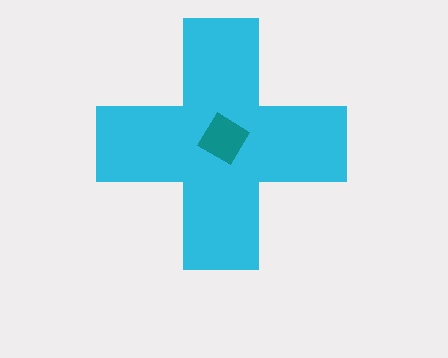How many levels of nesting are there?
2.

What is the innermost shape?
The teal diamond.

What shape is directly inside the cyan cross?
The teal diamond.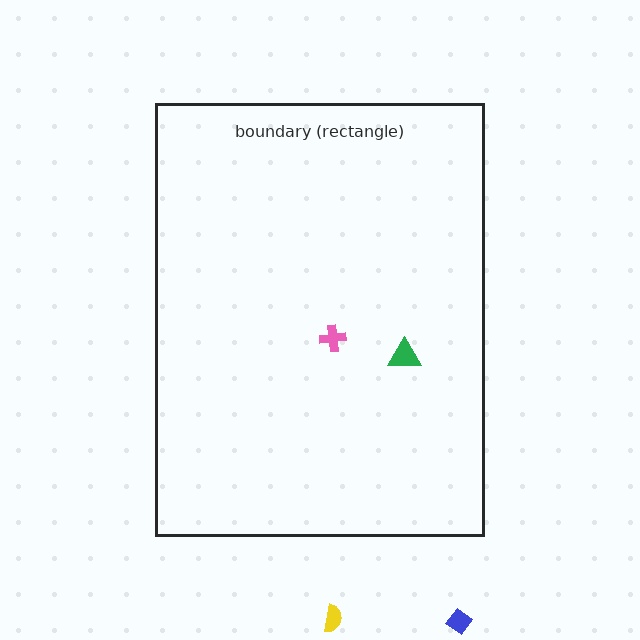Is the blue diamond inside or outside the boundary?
Outside.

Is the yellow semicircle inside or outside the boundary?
Outside.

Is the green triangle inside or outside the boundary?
Inside.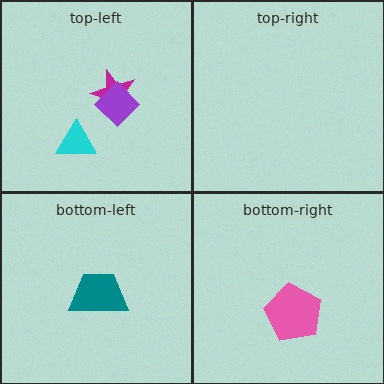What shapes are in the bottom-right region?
The pink pentagon.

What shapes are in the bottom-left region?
The teal trapezoid.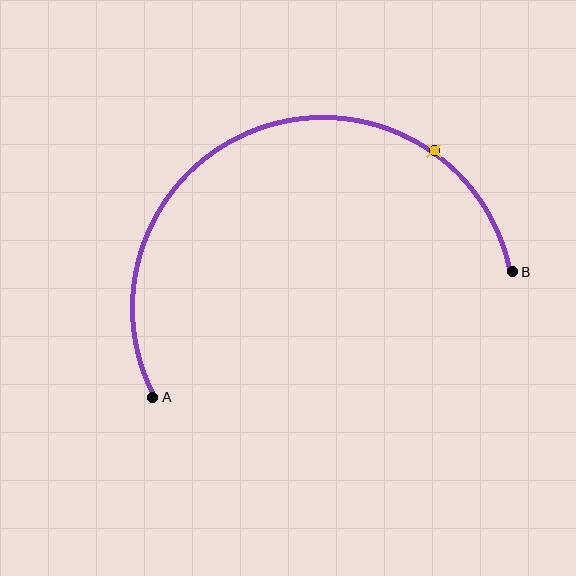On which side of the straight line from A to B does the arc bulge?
The arc bulges above the straight line connecting A and B.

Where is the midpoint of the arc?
The arc midpoint is the point on the curve farthest from the straight line joining A and B. It sits above that line.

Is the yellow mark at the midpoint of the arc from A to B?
No. The yellow mark lies on the arc but is closer to endpoint B. The arc midpoint would be at the point on the curve equidistant along the arc from both A and B.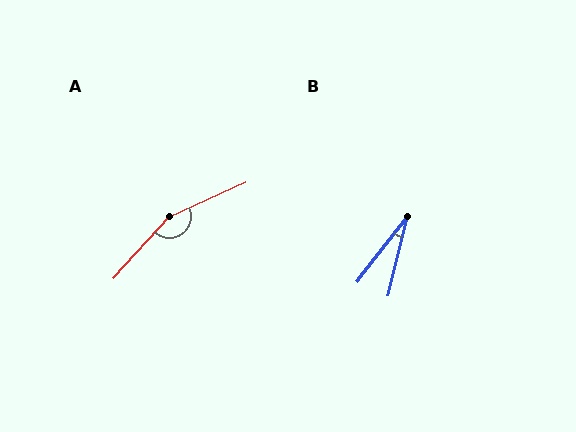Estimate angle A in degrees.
Approximately 156 degrees.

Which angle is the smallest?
B, at approximately 24 degrees.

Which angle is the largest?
A, at approximately 156 degrees.